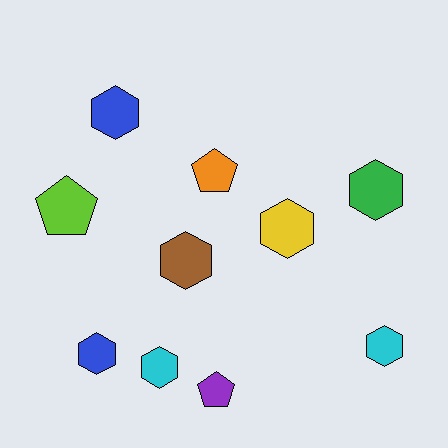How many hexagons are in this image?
There are 7 hexagons.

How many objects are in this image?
There are 10 objects.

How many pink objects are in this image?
There are no pink objects.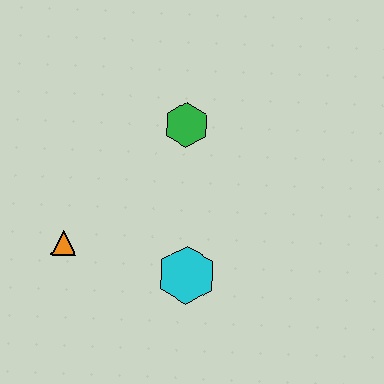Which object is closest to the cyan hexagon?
The orange triangle is closest to the cyan hexagon.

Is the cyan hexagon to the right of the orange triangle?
Yes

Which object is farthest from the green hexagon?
The orange triangle is farthest from the green hexagon.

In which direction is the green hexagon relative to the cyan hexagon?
The green hexagon is above the cyan hexagon.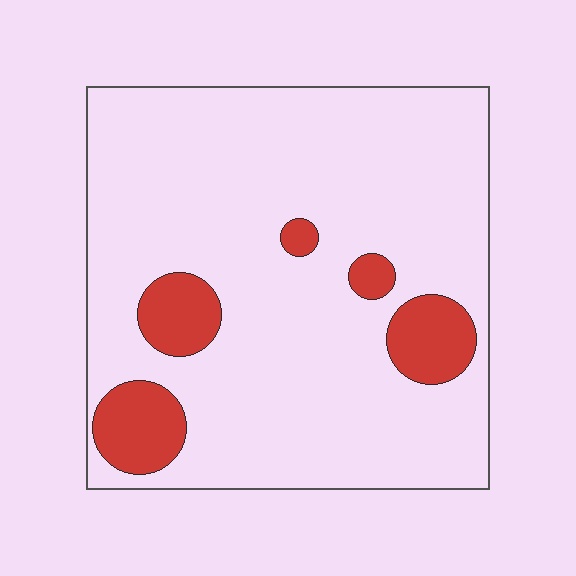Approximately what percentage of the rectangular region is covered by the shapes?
Approximately 15%.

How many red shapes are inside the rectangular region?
5.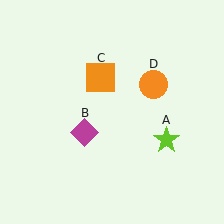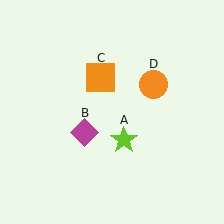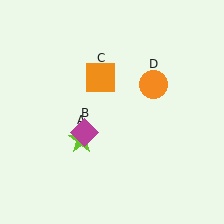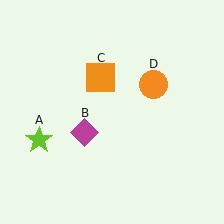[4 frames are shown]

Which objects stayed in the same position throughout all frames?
Magenta diamond (object B) and orange square (object C) and orange circle (object D) remained stationary.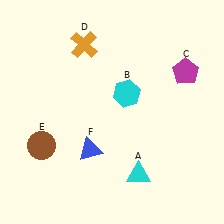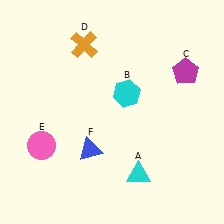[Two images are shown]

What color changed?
The circle (E) changed from brown in Image 1 to pink in Image 2.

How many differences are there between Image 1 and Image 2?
There is 1 difference between the two images.